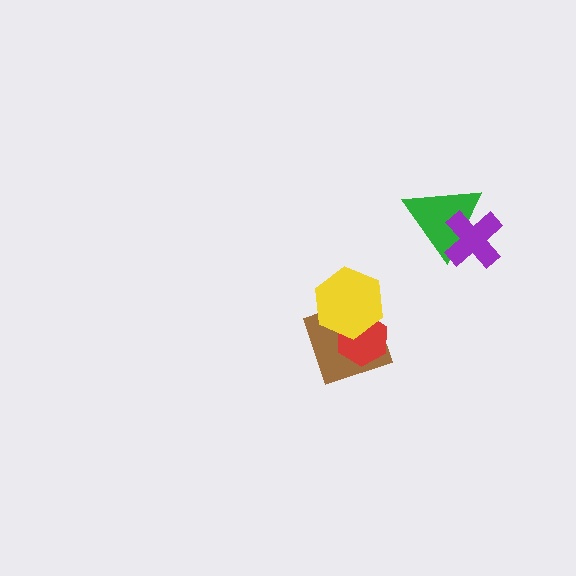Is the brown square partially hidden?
Yes, it is partially covered by another shape.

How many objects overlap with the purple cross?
1 object overlaps with the purple cross.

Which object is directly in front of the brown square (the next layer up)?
The red hexagon is directly in front of the brown square.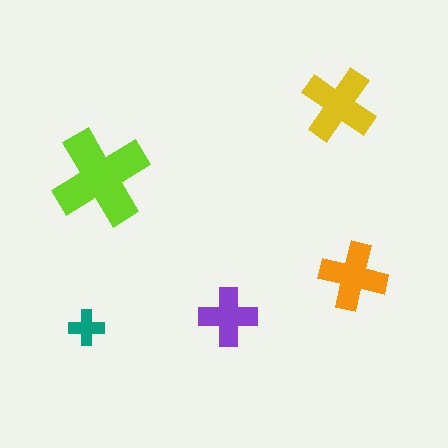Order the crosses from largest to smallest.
the lime one, the yellow one, the orange one, the purple one, the teal one.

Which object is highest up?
The yellow cross is topmost.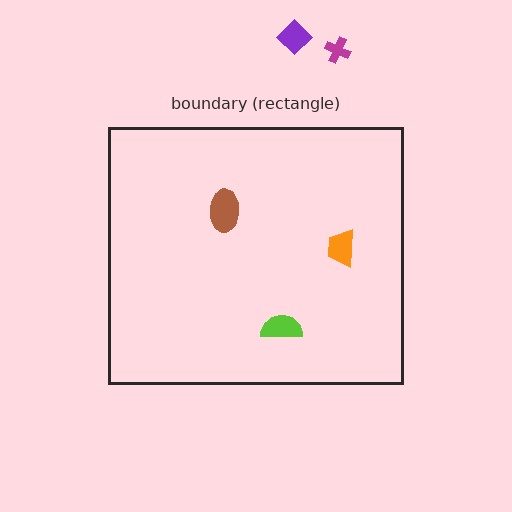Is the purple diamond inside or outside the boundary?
Outside.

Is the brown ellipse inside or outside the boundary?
Inside.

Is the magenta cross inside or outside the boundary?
Outside.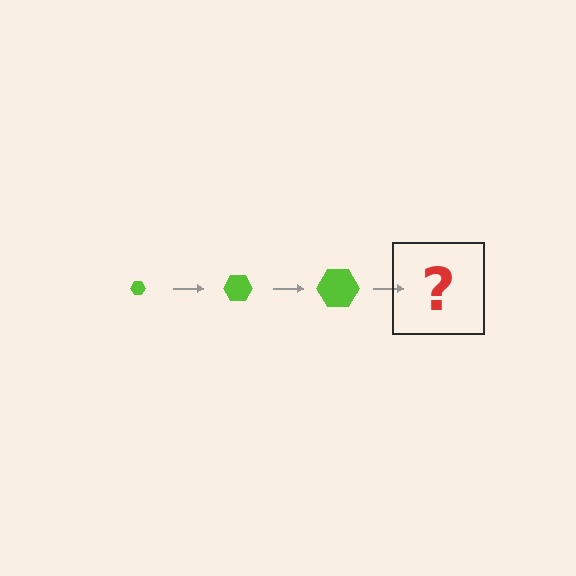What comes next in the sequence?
The next element should be a lime hexagon, larger than the previous one.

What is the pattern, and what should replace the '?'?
The pattern is that the hexagon gets progressively larger each step. The '?' should be a lime hexagon, larger than the previous one.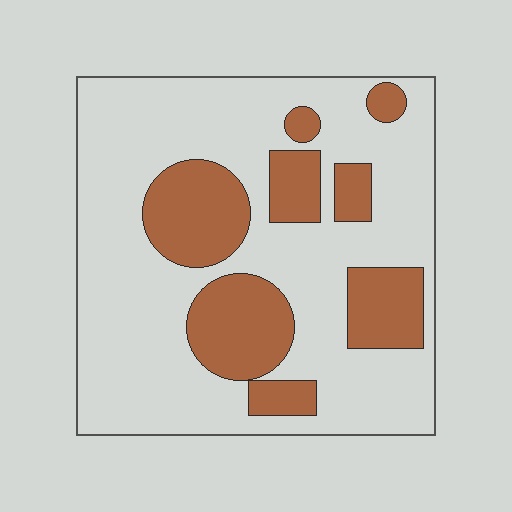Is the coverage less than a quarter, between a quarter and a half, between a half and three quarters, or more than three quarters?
Between a quarter and a half.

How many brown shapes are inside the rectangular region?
8.